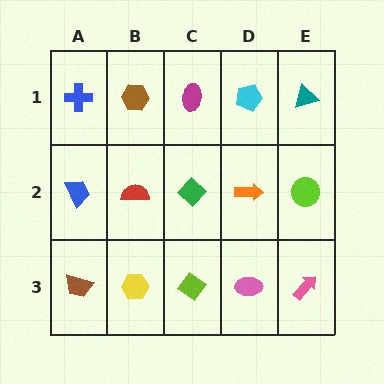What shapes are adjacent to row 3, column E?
A lime circle (row 2, column E), a pink ellipse (row 3, column D).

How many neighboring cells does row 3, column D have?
3.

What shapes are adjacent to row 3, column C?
A green diamond (row 2, column C), a yellow hexagon (row 3, column B), a pink ellipse (row 3, column D).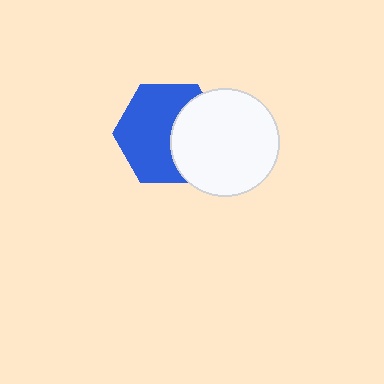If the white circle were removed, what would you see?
You would see the complete blue hexagon.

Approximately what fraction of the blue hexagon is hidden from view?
Roughly 38% of the blue hexagon is hidden behind the white circle.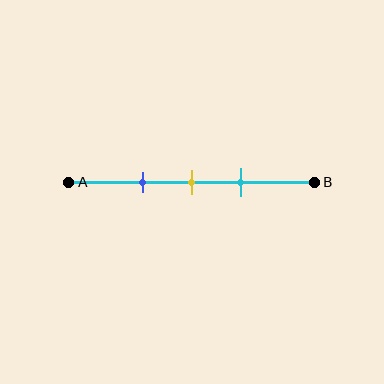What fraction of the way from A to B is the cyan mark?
The cyan mark is approximately 70% (0.7) of the way from A to B.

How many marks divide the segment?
There are 3 marks dividing the segment.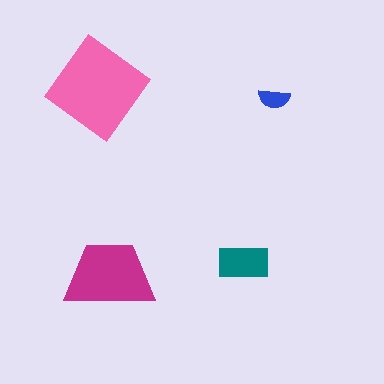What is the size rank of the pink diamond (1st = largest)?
1st.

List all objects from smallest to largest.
The blue semicircle, the teal rectangle, the magenta trapezoid, the pink diamond.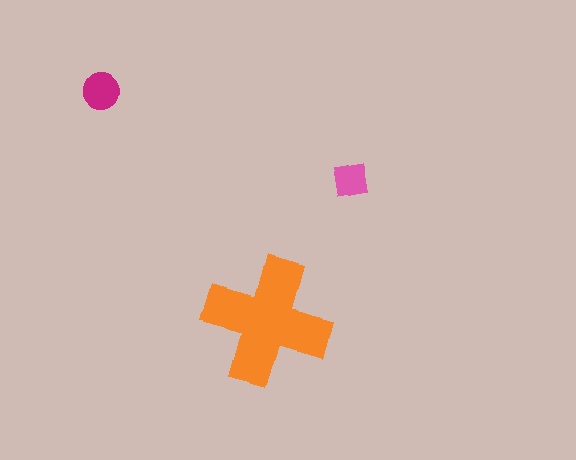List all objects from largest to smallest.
The orange cross, the magenta circle, the pink square.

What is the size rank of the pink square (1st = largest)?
3rd.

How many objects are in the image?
There are 3 objects in the image.